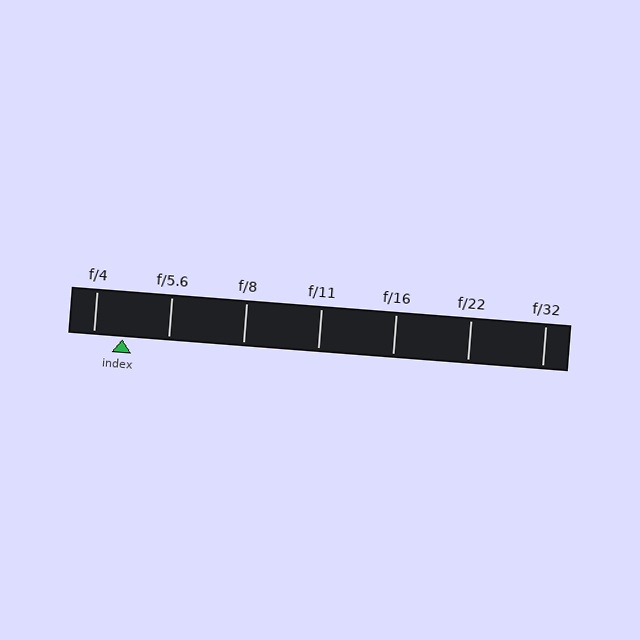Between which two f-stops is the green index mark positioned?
The index mark is between f/4 and f/5.6.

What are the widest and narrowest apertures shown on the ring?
The widest aperture shown is f/4 and the narrowest is f/32.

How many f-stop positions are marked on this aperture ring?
There are 7 f-stop positions marked.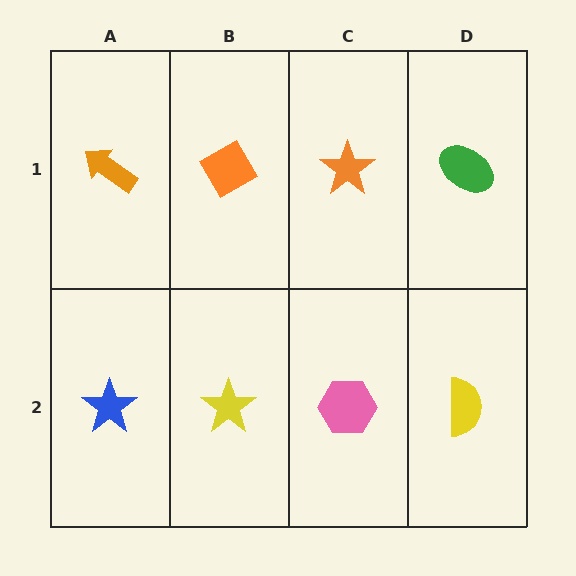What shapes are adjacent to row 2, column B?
An orange diamond (row 1, column B), a blue star (row 2, column A), a pink hexagon (row 2, column C).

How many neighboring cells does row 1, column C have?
3.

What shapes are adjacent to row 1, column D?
A yellow semicircle (row 2, column D), an orange star (row 1, column C).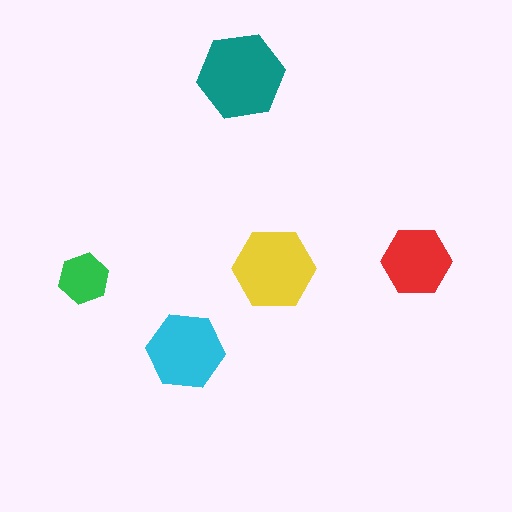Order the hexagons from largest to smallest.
the teal one, the yellow one, the cyan one, the red one, the green one.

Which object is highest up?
The teal hexagon is topmost.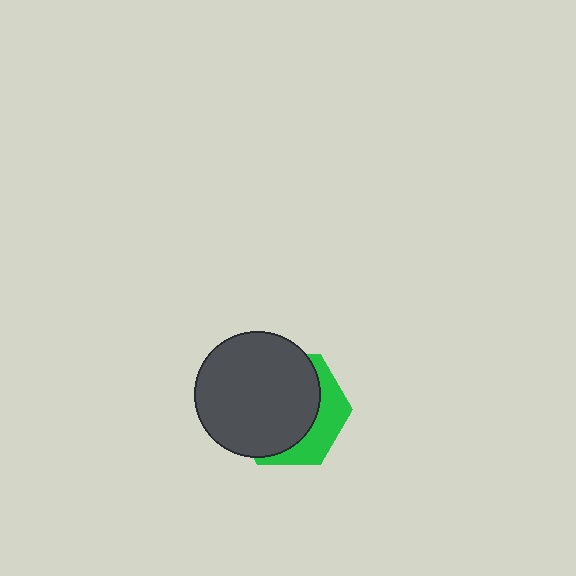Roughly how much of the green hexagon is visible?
A small part of it is visible (roughly 31%).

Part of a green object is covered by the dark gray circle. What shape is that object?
It is a hexagon.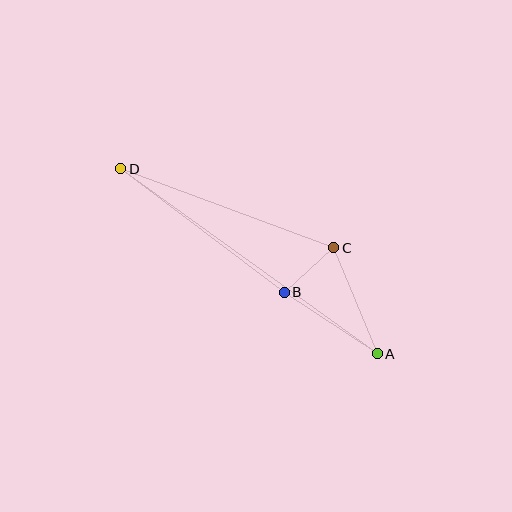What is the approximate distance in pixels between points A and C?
The distance between A and C is approximately 115 pixels.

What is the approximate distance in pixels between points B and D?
The distance between B and D is approximately 205 pixels.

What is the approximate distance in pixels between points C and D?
The distance between C and D is approximately 227 pixels.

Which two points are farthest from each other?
Points A and D are farthest from each other.